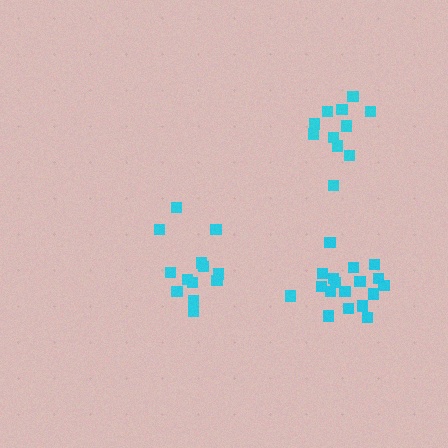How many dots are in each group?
Group 1: 14 dots, Group 2: 11 dots, Group 3: 17 dots (42 total).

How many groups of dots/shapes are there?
There are 3 groups.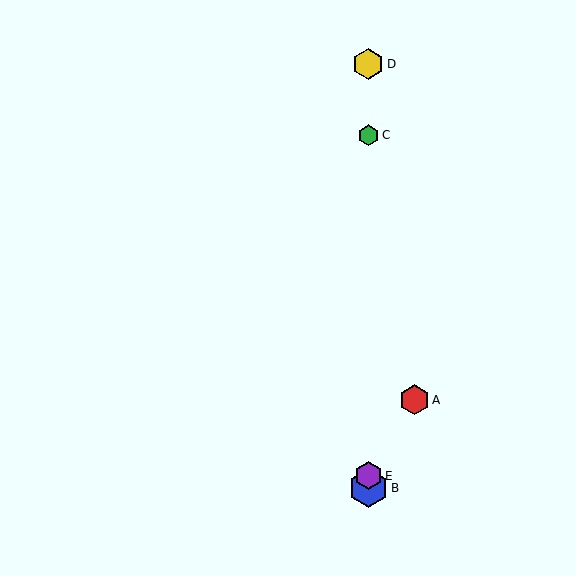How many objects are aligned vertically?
4 objects (B, C, D, E) are aligned vertically.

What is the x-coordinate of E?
Object E is at x≈368.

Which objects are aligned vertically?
Objects B, C, D, E are aligned vertically.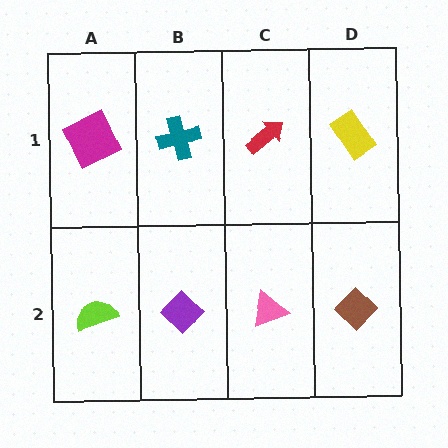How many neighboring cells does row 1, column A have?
2.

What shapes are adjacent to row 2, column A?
A magenta square (row 1, column A), a purple diamond (row 2, column B).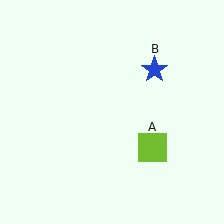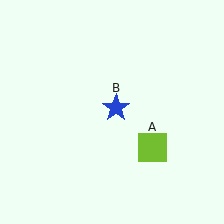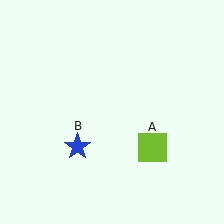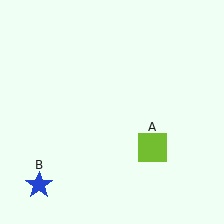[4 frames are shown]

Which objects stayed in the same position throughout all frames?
Lime square (object A) remained stationary.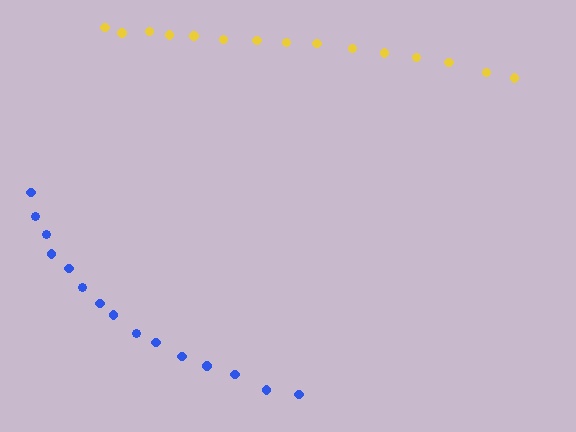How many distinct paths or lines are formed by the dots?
There are 2 distinct paths.